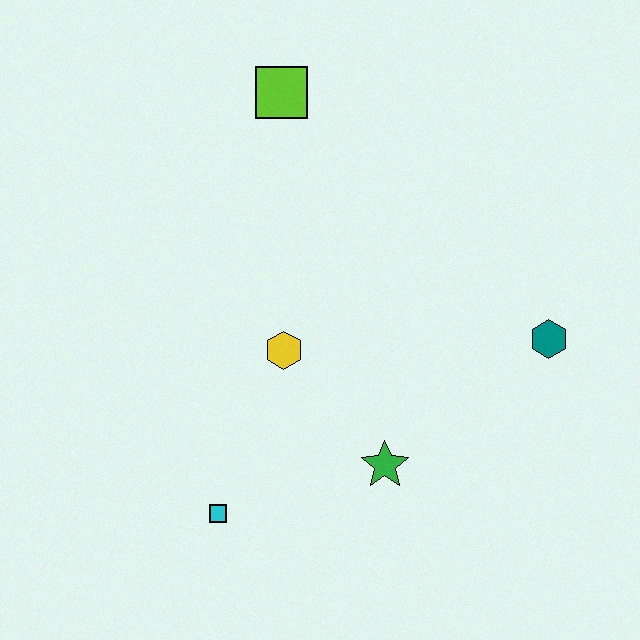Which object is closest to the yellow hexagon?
The green star is closest to the yellow hexagon.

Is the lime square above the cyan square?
Yes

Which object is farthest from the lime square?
The cyan square is farthest from the lime square.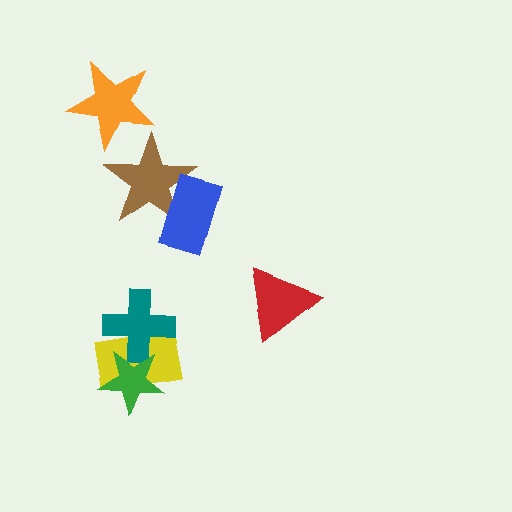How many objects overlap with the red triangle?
0 objects overlap with the red triangle.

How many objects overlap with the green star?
2 objects overlap with the green star.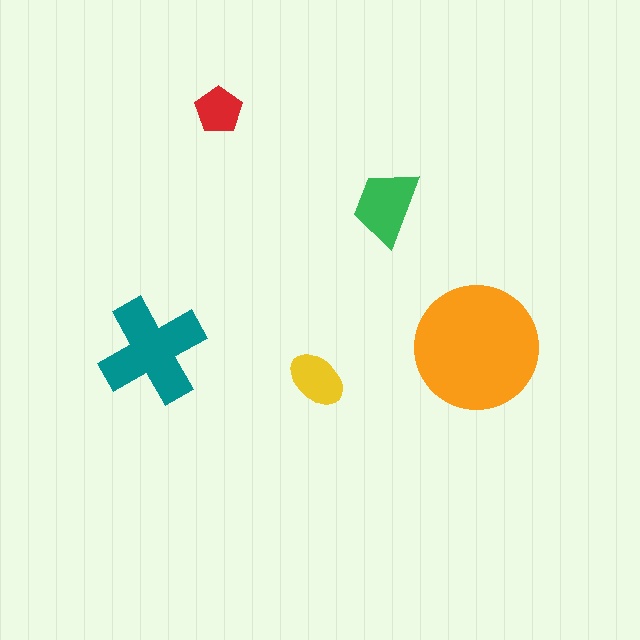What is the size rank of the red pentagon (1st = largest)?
5th.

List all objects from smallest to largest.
The red pentagon, the yellow ellipse, the green trapezoid, the teal cross, the orange circle.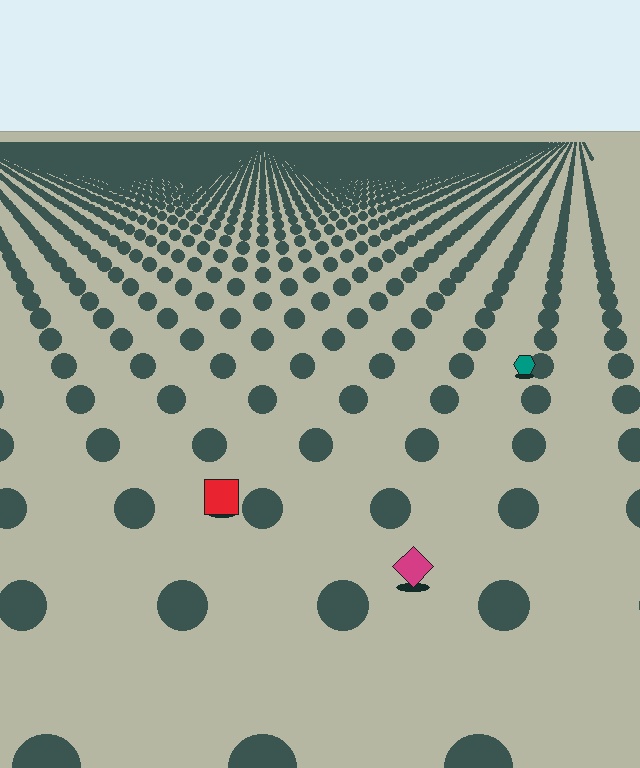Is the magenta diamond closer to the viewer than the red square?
Yes. The magenta diamond is closer — you can tell from the texture gradient: the ground texture is coarser near it.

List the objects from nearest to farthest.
From nearest to farthest: the magenta diamond, the red square, the teal hexagon.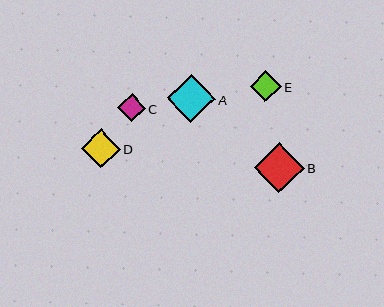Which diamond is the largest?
Diamond B is the largest with a size of approximately 49 pixels.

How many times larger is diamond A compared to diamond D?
Diamond A is approximately 1.2 times the size of diamond D.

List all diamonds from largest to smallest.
From largest to smallest: B, A, D, E, C.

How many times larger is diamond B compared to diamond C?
Diamond B is approximately 1.8 times the size of diamond C.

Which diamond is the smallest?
Diamond C is the smallest with a size of approximately 28 pixels.